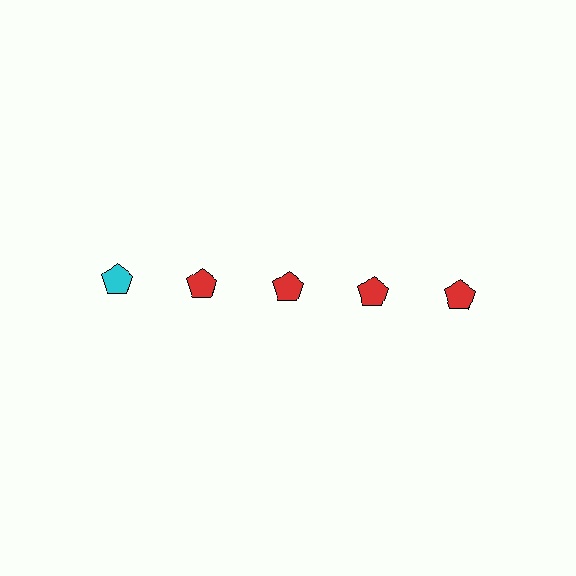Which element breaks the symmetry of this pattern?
The cyan pentagon in the top row, leftmost column breaks the symmetry. All other shapes are red pentagons.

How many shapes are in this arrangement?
There are 5 shapes arranged in a grid pattern.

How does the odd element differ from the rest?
It has a different color: cyan instead of red.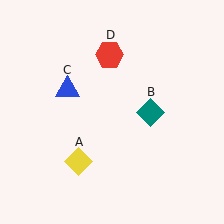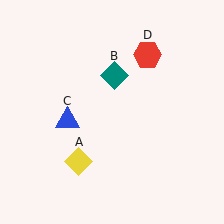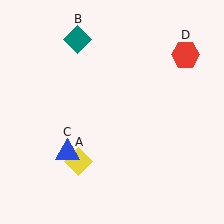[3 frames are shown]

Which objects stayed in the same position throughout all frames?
Yellow diamond (object A) remained stationary.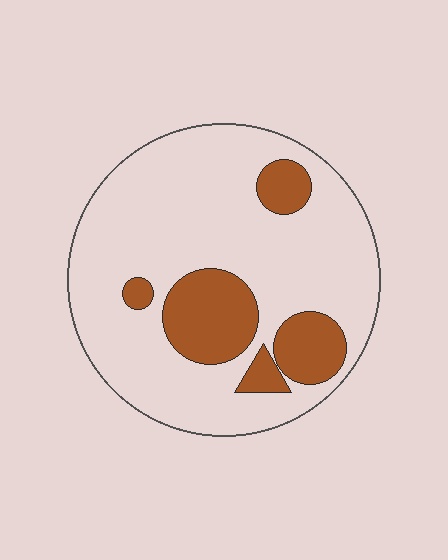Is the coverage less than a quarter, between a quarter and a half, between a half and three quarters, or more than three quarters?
Less than a quarter.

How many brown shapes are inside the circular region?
5.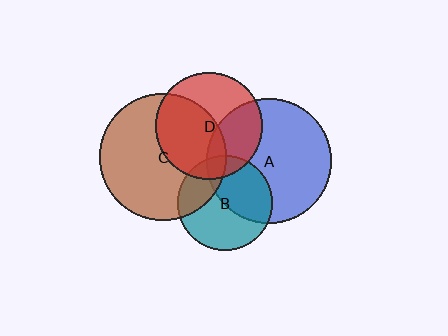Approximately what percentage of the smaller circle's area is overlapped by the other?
Approximately 10%.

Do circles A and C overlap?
Yes.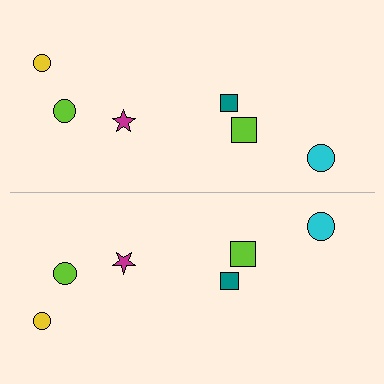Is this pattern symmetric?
Yes, this pattern has bilateral (reflection) symmetry.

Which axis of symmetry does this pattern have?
The pattern has a horizontal axis of symmetry running through the center of the image.